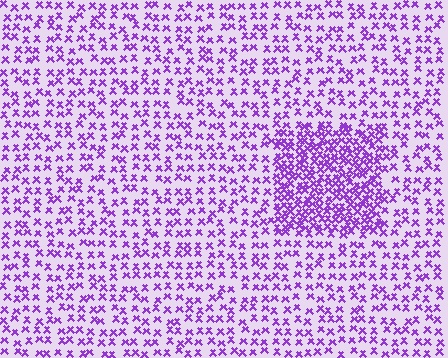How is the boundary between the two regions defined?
The boundary is defined by a change in element density (approximately 2.3x ratio). All elements are the same color, size, and shape.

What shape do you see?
I see a rectangle.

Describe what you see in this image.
The image contains small purple elements arranged at two different densities. A rectangle-shaped region is visible where the elements are more densely packed than the surrounding area.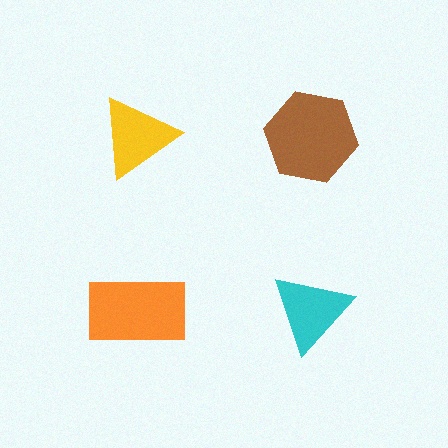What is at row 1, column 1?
A yellow triangle.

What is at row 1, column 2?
A brown hexagon.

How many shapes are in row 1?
2 shapes.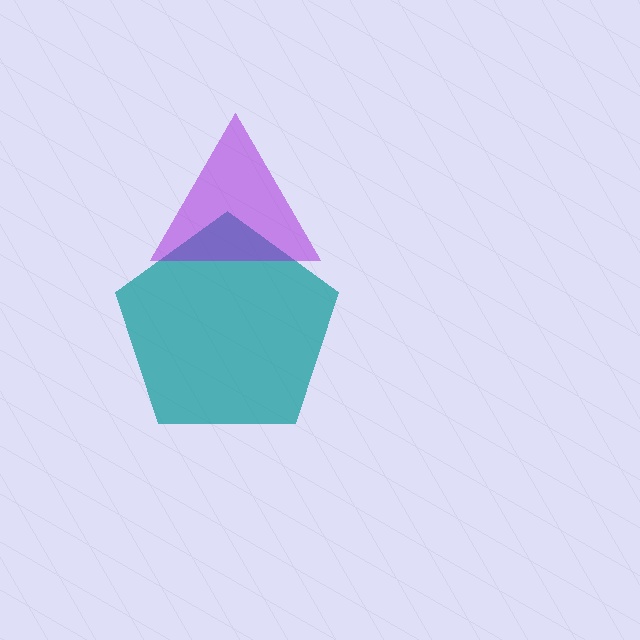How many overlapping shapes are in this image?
There are 2 overlapping shapes in the image.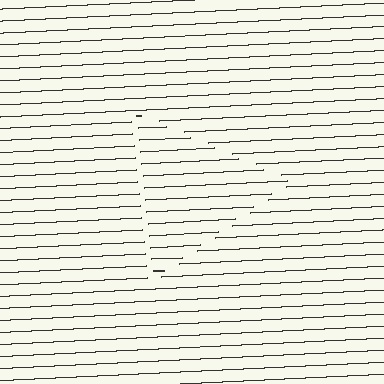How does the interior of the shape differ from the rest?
The interior of the shape contains the same grating, shifted by half a period — the contour is defined by the phase discontinuity where line-ends from the inner and outer gratings abut.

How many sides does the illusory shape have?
3 sides — the line-ends trace a triangle.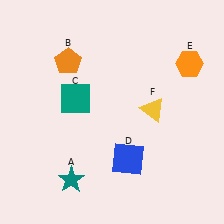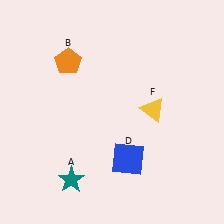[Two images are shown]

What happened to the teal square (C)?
The teal square (C) was removed in Image 2. It was in the top-left area of Image 1.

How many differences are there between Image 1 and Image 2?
There are 2 differences between the two images.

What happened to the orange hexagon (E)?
The orange hexagon (E) was removed in Image 2. It was in the top-right area of Image 1.